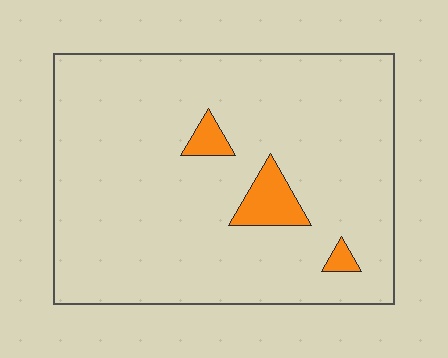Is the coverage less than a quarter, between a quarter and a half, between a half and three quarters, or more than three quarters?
Less than a quarter.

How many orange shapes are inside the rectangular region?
3.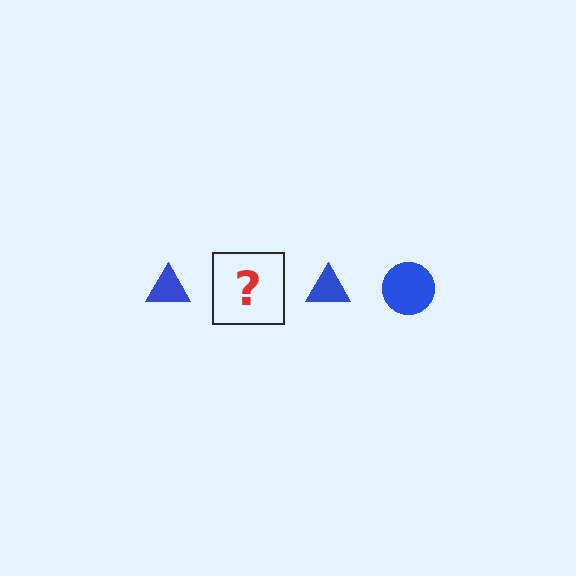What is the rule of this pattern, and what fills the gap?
The rule is that the pattern cycles through triangle, circle shapes in blue. The gap should be filled with a blue circle.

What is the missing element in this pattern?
The missing element is a blue circle.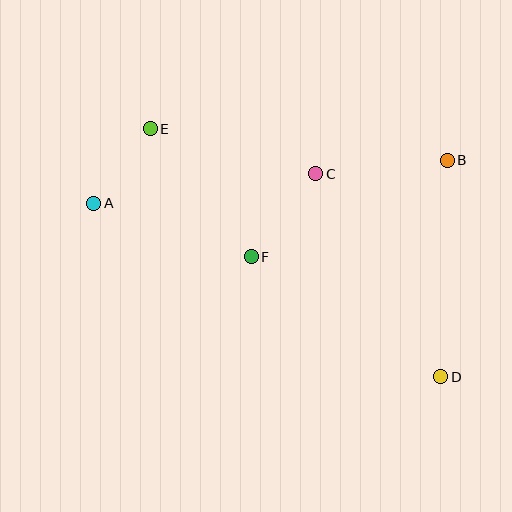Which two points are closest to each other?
Points A and E are closest to each other.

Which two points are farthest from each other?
Points A and D are farthest from each other.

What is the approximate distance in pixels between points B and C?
The distance between B and C is approximately 132 pixels.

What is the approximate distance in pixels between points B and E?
The distance between B and E is approximately 298 pixels.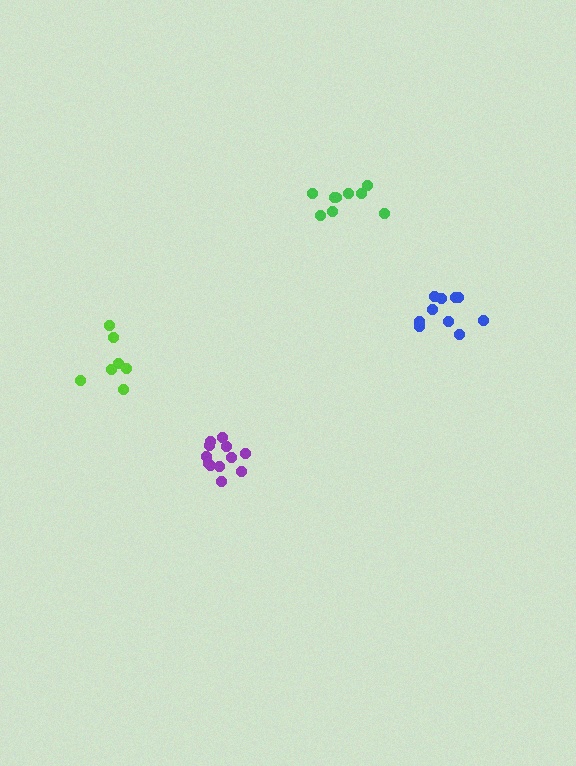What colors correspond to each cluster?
The clusters are colored: purple, lime, green, blue.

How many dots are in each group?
Group 1: 12 dots, Group 2: 7 dots, Group 3: 9 dots, Group 4: 10 dots (38 total).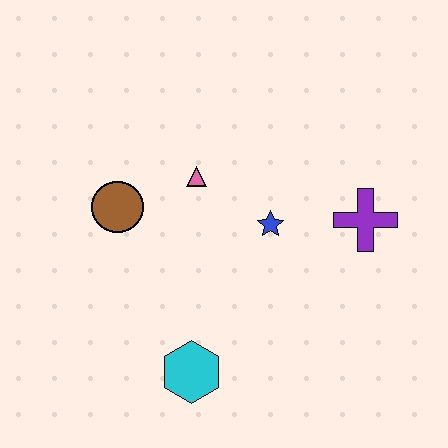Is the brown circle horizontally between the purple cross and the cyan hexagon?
No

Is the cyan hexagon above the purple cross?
No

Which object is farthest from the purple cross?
The brown circle is farthest from the purple cross.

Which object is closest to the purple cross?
The blue star is closest to the purple cross.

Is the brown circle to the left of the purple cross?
Yes